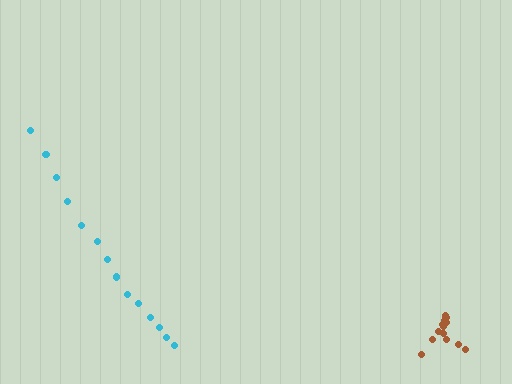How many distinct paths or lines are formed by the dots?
There are 2 distinct paths.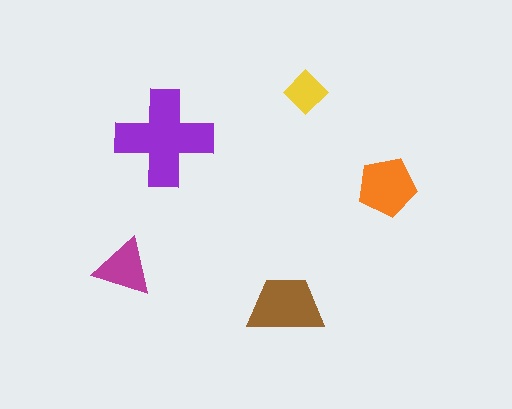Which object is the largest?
The purple cross.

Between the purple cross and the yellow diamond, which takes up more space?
The purple cross.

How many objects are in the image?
There are 5 objects in the image.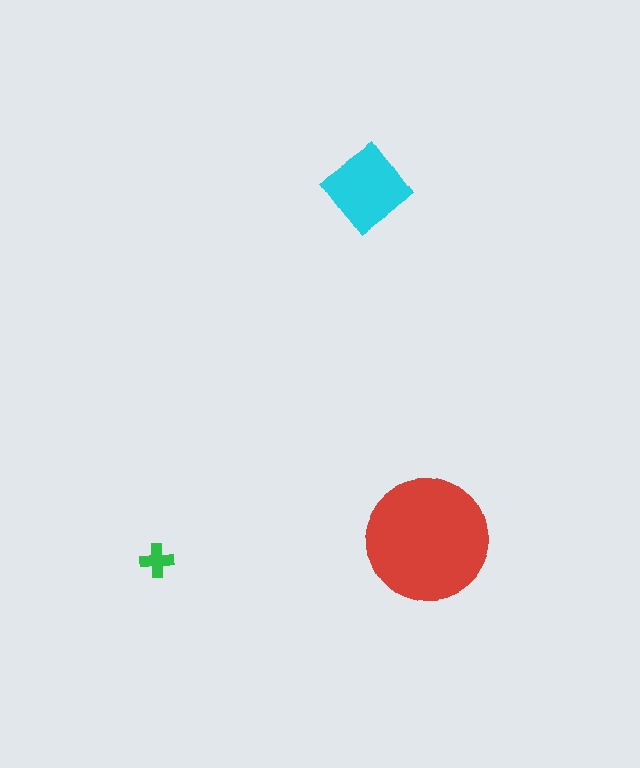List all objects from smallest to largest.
The green cross, the cyan diamond, the red circle.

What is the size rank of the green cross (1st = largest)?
3rd.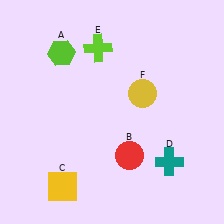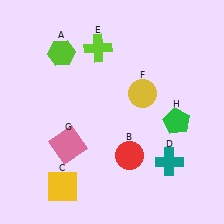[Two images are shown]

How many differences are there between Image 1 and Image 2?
There are 2 differences between the two images.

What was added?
A pink square (G), a green pentagon (H) were added in Image 2.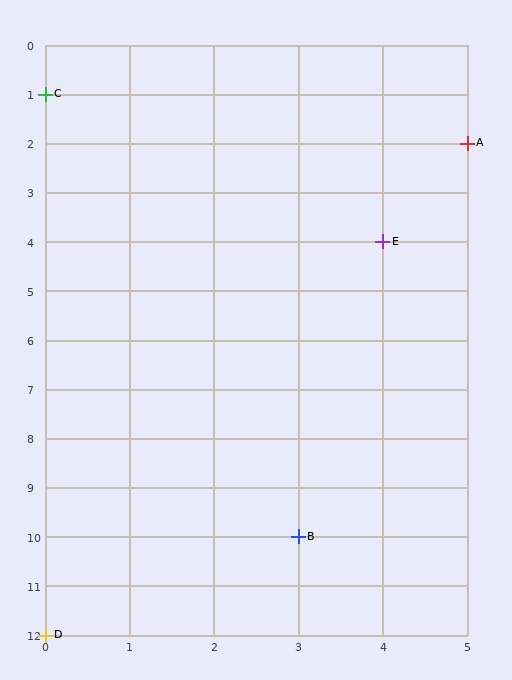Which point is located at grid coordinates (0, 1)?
Point C is at (0, 1).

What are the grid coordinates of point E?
Point E is at grid coordinates (4, 4).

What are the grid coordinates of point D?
Point D is at grid coordinates (0, 12).